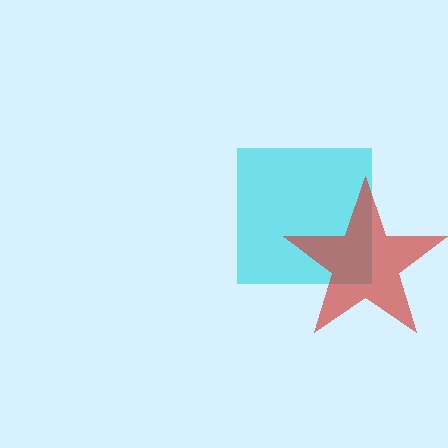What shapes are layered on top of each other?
The layered shapes are: a cyan square, a red star.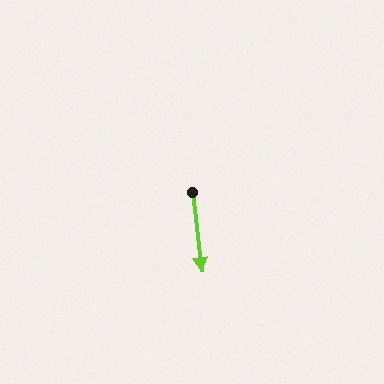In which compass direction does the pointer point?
South.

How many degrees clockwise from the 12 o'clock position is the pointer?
Approximately 173 degrees.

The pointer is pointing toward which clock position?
Roughly 6 o'clock.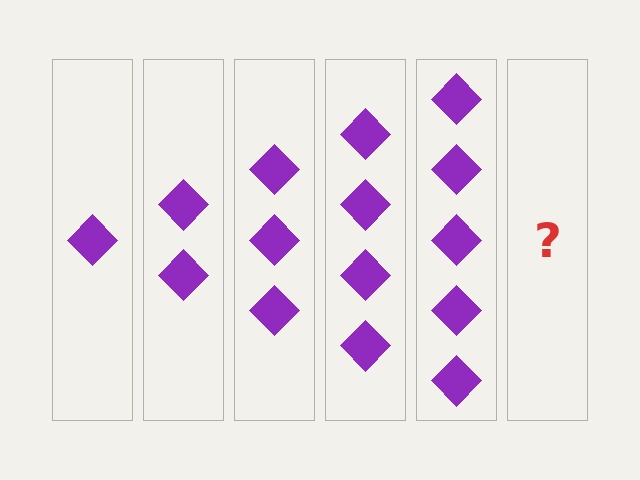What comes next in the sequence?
The next element should be 6 diamonds.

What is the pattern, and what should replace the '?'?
The pattern is that each step adds one more diamond. The '?' should be 6 diamonds.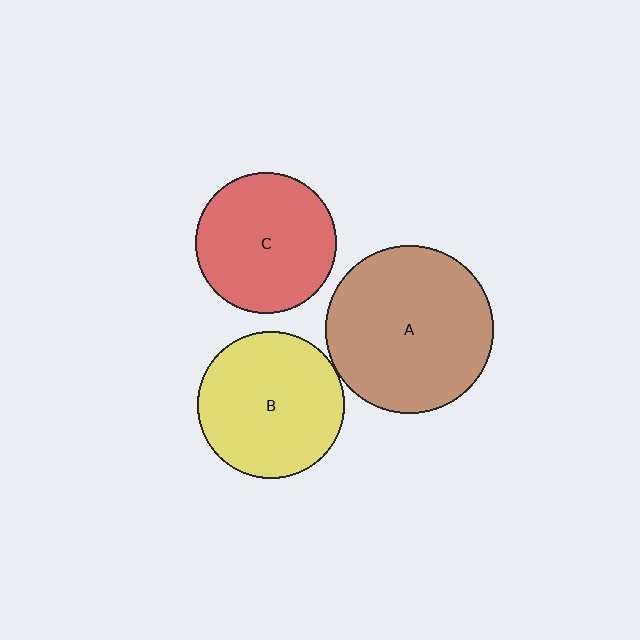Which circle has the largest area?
Circle A (brown).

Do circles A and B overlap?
Yes.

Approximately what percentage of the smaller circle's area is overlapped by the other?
Approximately 5%.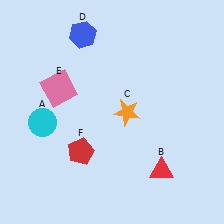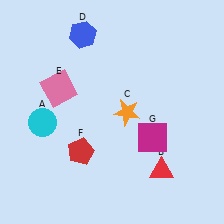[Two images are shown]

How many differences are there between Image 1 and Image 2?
There is 1 difference between the two images.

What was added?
A magenta square (G) was added in Image 2.